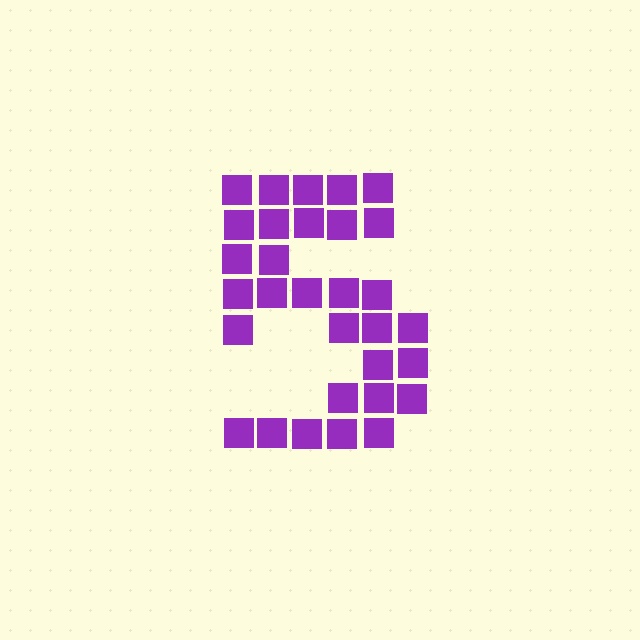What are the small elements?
The small elements are squares.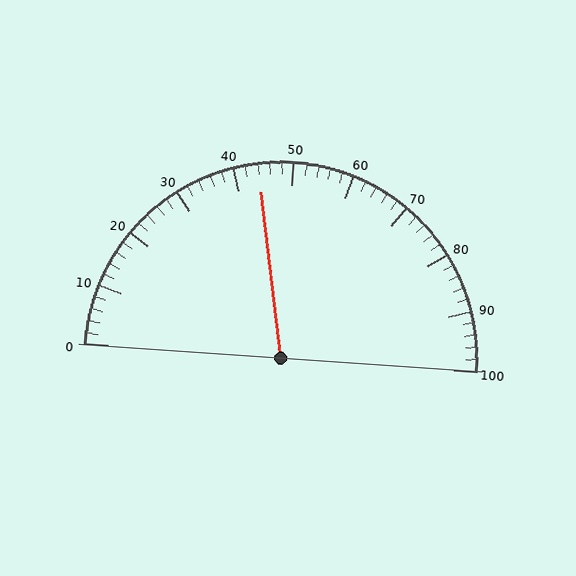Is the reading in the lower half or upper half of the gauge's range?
The reading is in the lower half of the range (0 to 100).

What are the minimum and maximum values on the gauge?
The gauge ranges from 0 to 100.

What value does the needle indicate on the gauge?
The needle indicates approximately 44.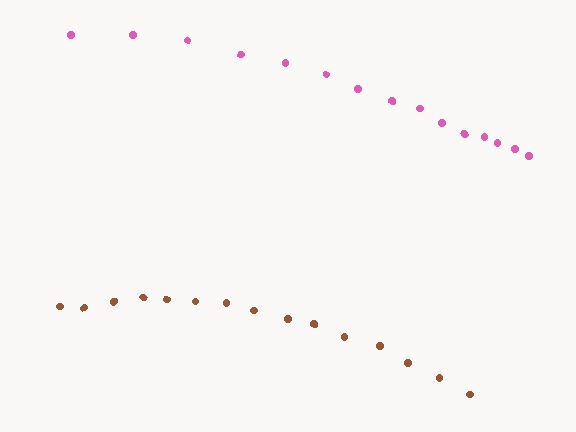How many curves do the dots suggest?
There are 2 distinct paths.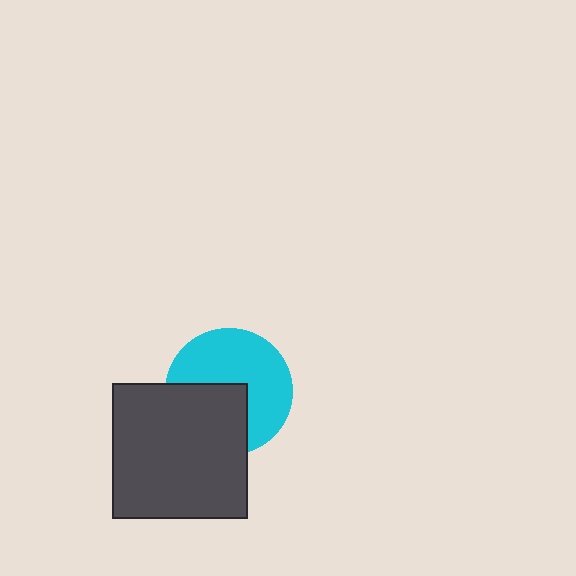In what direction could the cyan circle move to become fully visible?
The cyan circle could move toward the upper-right. That would shift it out from behind the dark gray square entirely.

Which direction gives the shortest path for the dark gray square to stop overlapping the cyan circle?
Moving toward the lower-left gives the shortest separation.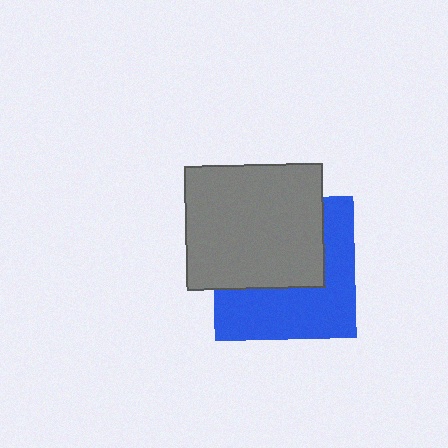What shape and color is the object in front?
The object in front is a gray rectangle.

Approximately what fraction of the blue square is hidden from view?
Roughly 50% of the blue square is hidden behind the gray rectangle.